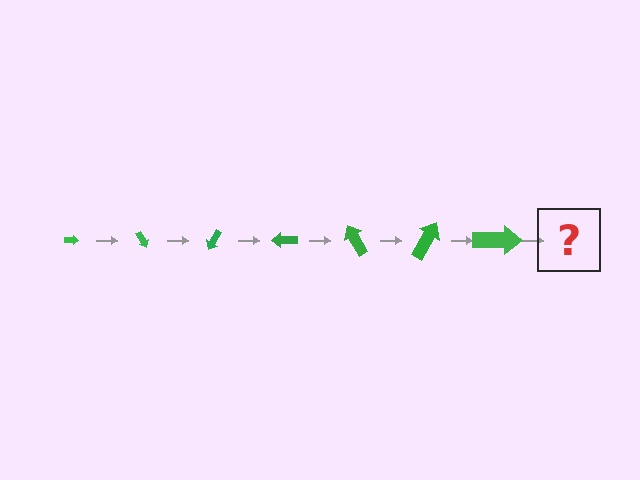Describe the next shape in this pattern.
It should be an arrow, larger than the previous one and rotated 420 degrees from the start.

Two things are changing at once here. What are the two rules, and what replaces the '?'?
The two rules are that the arrow grows larger each step and it rotates 60 degrees each step. The '?' should be an arrow, larger than the previous one and rotated 420 degrees from the start.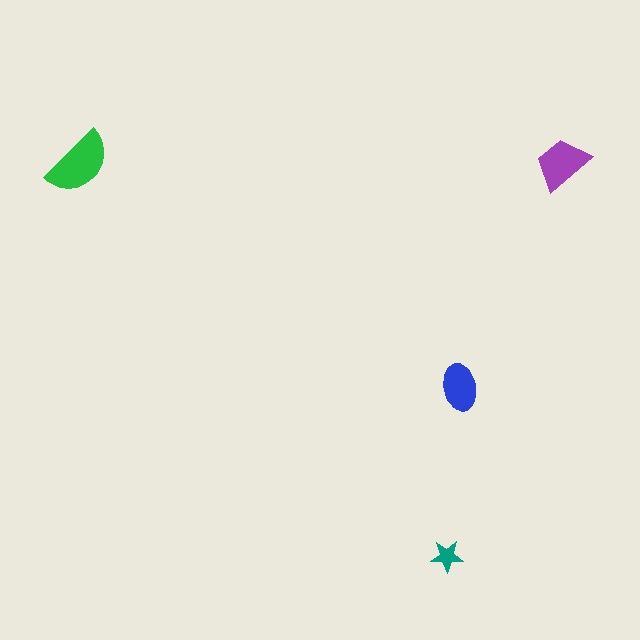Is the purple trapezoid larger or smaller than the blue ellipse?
Larger.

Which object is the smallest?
The teal star.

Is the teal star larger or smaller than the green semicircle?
Smaller.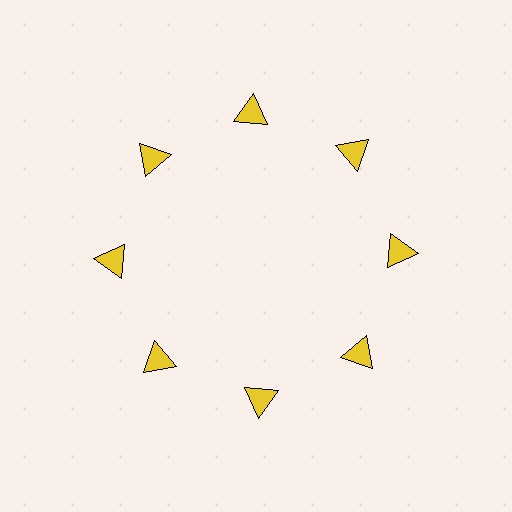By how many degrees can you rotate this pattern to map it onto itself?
The pattern maps onto itself every 45 degrees of rotation.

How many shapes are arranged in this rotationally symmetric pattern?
There are 8 shapes, arranged in 8 groups of 1.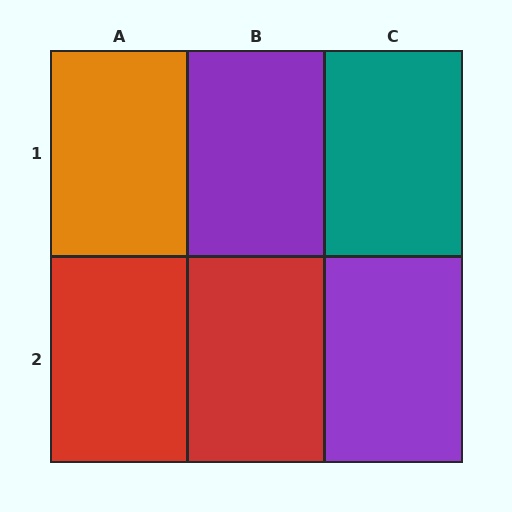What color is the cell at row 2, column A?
Red.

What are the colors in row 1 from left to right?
Orange, purple, teal.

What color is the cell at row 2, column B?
Red.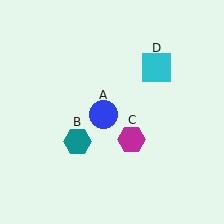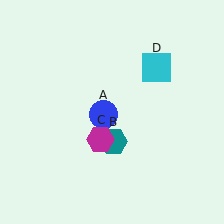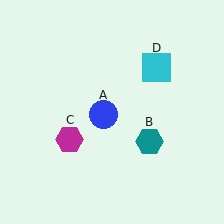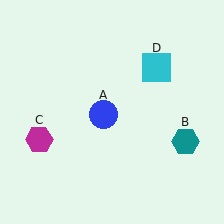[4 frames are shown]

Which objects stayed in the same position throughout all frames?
Blue circle (object A) and cyan square (object D) remained stationary.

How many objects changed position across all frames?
2 objects changed position: teal hexagon (object B), magenta hexagon (object C).